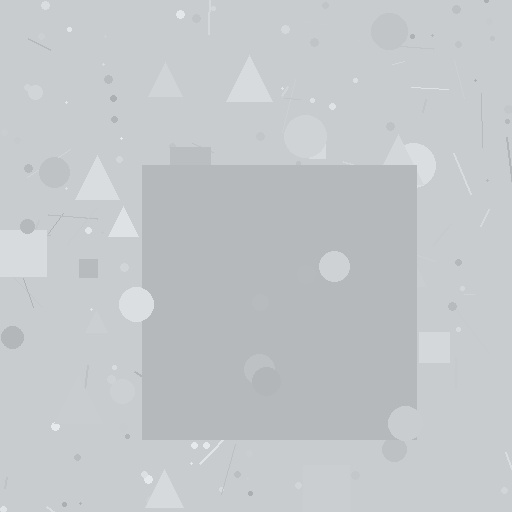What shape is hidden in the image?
A square is hidden in the image.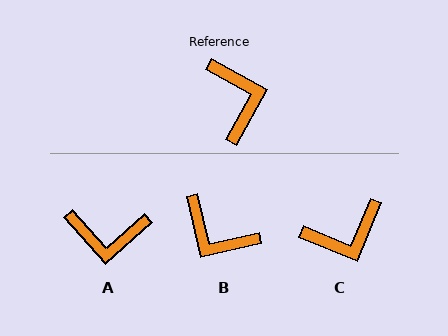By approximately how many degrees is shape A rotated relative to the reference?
Approximately 109 degrees clockwise.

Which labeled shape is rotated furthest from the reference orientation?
B, about 138 degrees away.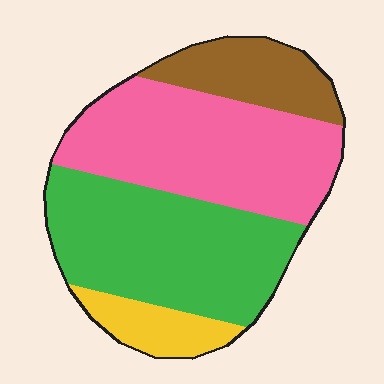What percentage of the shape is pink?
Pink covers roughly 40% of the shape.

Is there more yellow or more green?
Green.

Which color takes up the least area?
Yellow, at roughly 10%.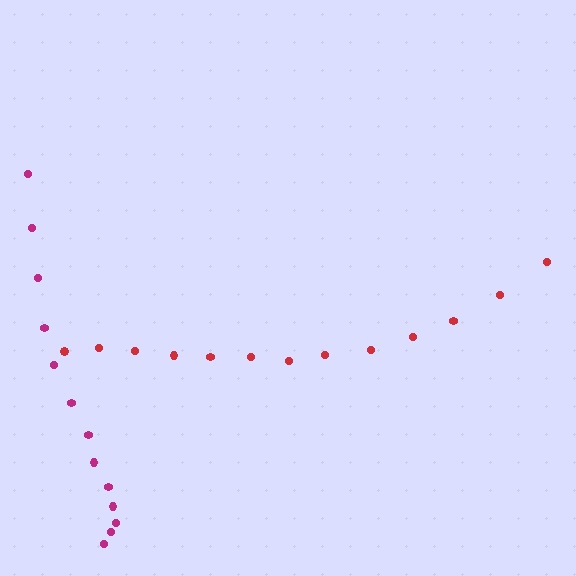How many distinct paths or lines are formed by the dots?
There are 2 distinct paths.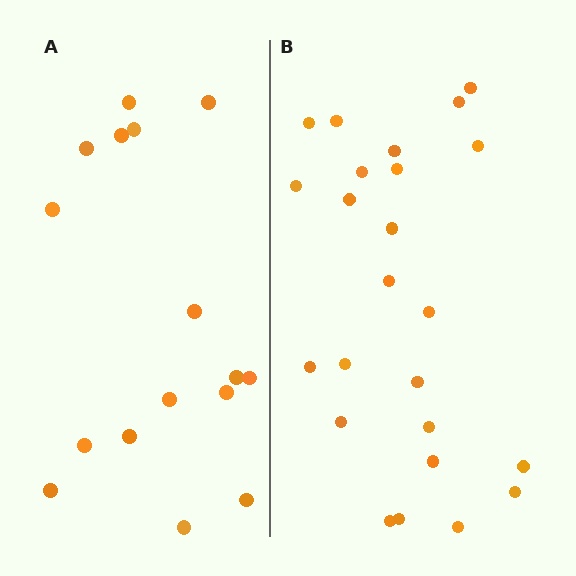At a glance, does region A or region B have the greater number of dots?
Region B (the right region) has more dots.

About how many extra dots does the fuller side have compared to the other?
Region B has roughly 8 or so more dots than region A.